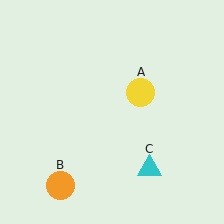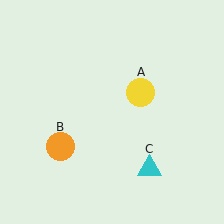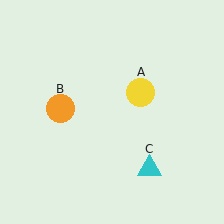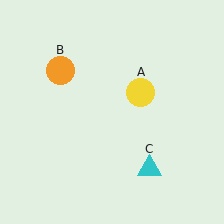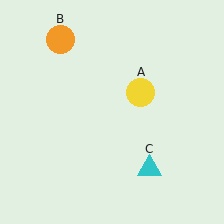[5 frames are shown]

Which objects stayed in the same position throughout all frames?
Yellow circle (object A) and cyan triangle (object C) remained stationary.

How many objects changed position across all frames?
1 object changed position: orange circle (object B).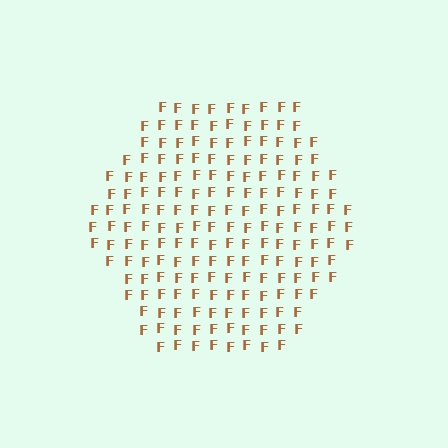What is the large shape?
The large shape is a hexagon.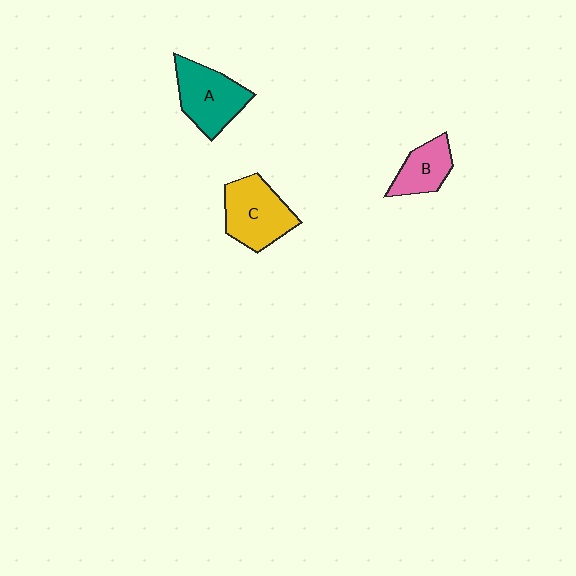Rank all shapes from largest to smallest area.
From largest to smallest: C (yellow), A (teal), B (pink).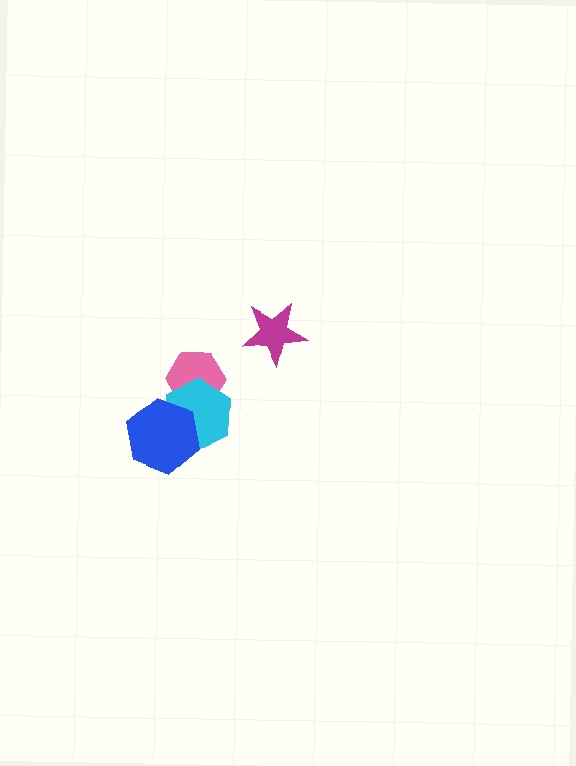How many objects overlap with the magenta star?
0 objects overlap with the magenta star.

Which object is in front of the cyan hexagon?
The blue hexagon is in front of the cyan hexagon.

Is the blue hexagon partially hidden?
No, no other shape covers it.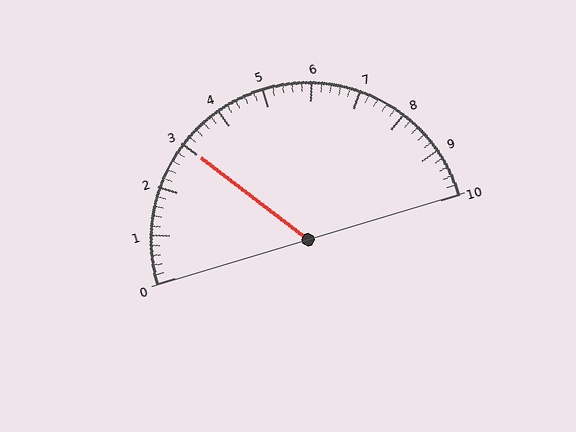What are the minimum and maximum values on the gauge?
The gauge ranges from 0 to 10.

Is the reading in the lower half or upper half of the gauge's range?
The reading is in the lower half of the range (0 to 10).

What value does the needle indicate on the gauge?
The needle indicates approximately 3.0.